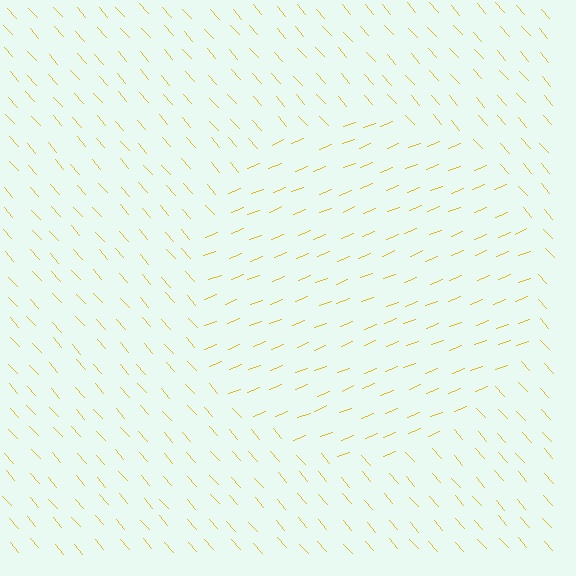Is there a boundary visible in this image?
Yes, there is a texture boundary formed by a change in line orientation.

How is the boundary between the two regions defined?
The boundary is defined purely by a change in line orientation (approximately 70 degrees difference). All lines are the same color and thickness.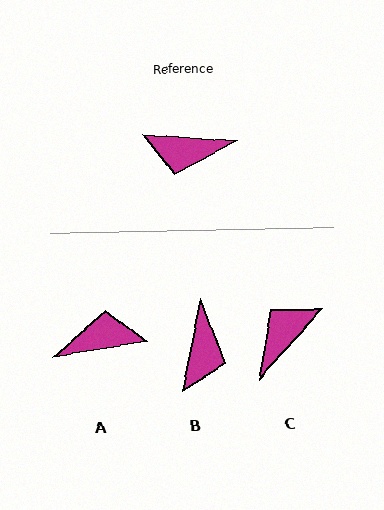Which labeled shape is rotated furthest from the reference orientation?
A, about 166 degrees away.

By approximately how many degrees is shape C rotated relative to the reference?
Approximately 128 degrees clockwise.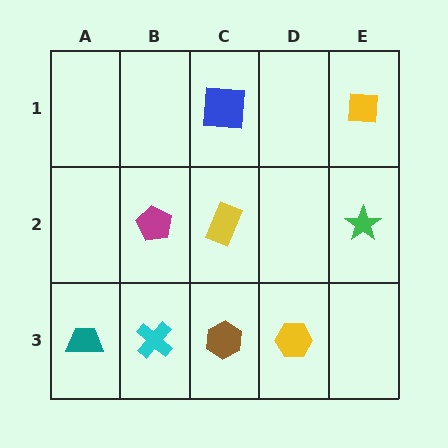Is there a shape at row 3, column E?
No, that cell is empty.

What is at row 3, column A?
A teal trapezoid.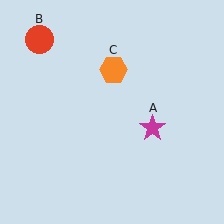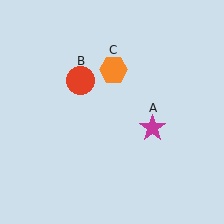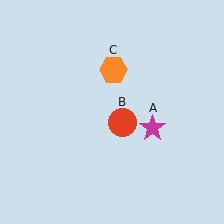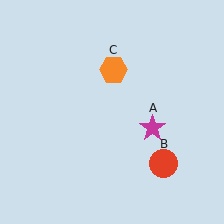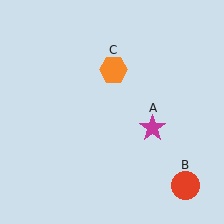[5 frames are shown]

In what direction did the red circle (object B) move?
The red circle (object B) moved down and to the right.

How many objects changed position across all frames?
1 object changed position: red circle (object B).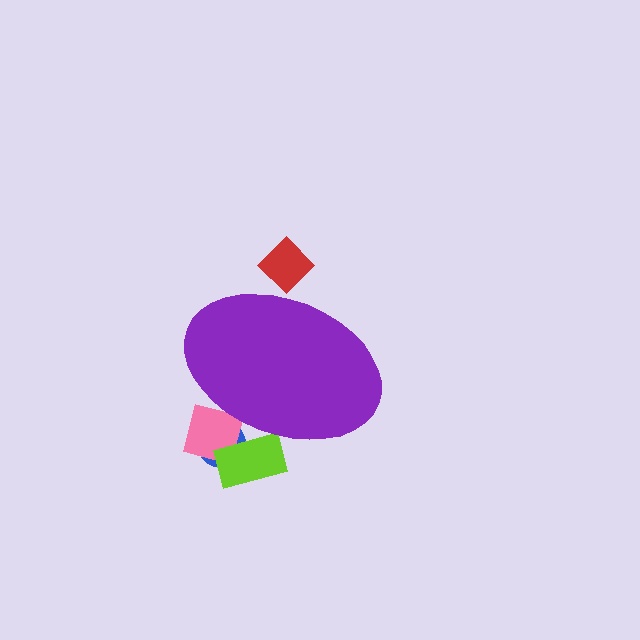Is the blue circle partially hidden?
Yes, the blue circle is partially hidden behind the purple ellipse.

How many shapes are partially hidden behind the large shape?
4 shapes are partially hidden.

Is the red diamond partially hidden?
Yes, the red diamond is partially hidden behind the purple ellipse.